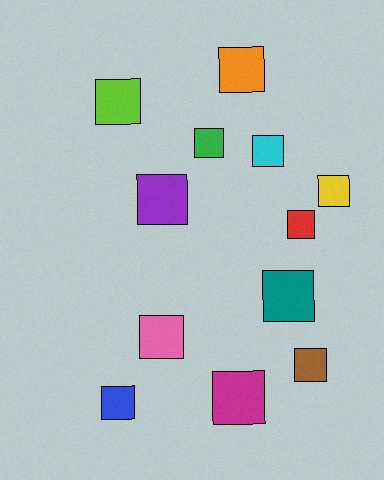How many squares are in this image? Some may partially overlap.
There are 12 squares.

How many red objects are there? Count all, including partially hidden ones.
There is 1 red object.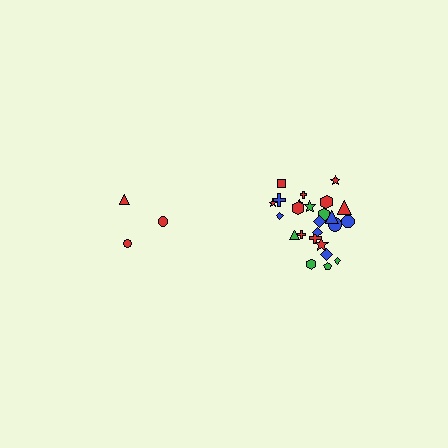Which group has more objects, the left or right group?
The right group.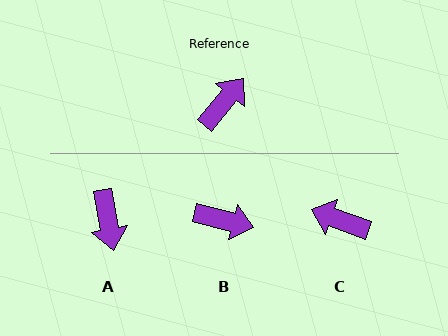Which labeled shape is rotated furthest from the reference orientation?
A, about 131 degrees away.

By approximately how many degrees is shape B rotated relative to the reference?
Approximately 66 degrees clockwise.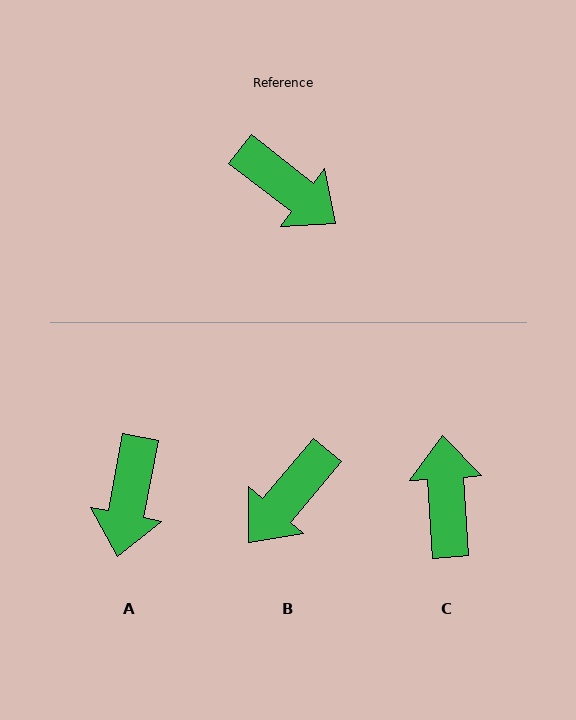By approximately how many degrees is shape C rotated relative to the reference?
Approximately 131 degrees counter-clockwise.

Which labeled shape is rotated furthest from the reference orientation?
C, about 131 degrees away.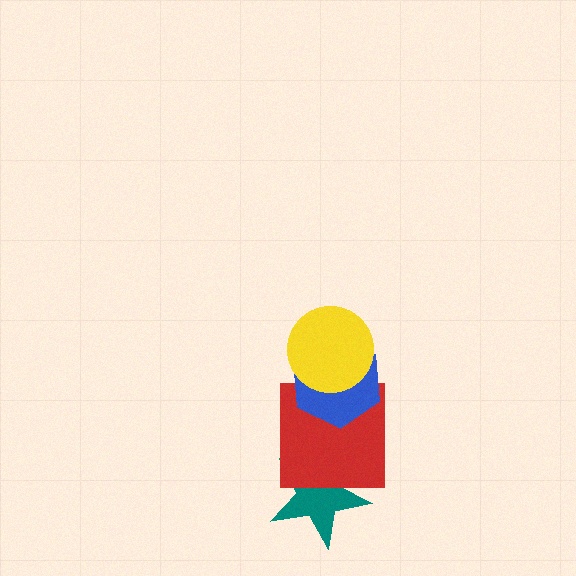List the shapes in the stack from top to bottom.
From top to bottom: the yellow circle, the blue hexagon, the red square, the teal star.